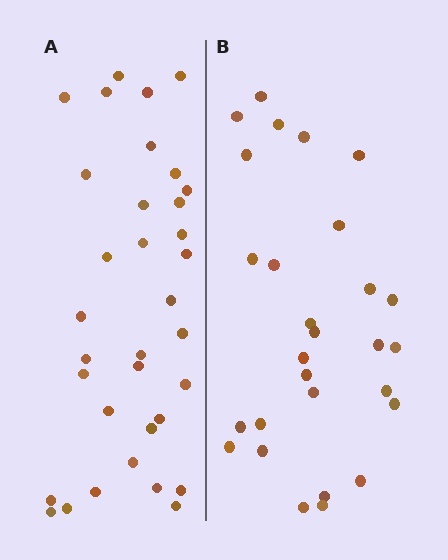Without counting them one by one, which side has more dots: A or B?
Region A (the left region) has more dots.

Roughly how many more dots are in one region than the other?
Region A has about 6 more dots than region B.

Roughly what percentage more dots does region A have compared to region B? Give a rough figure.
About 20% more.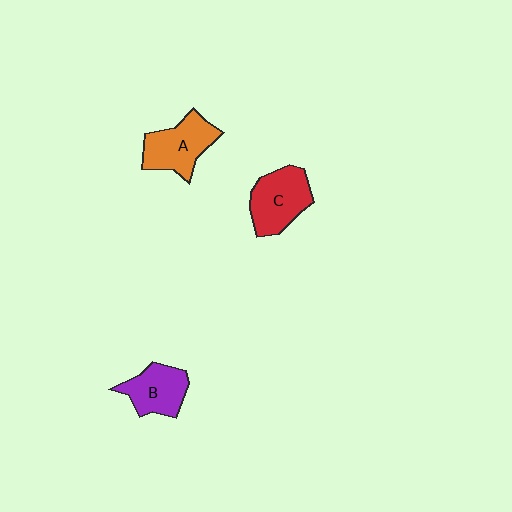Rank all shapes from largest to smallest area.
From largest to smallest: C (red), A (orange), B (purple).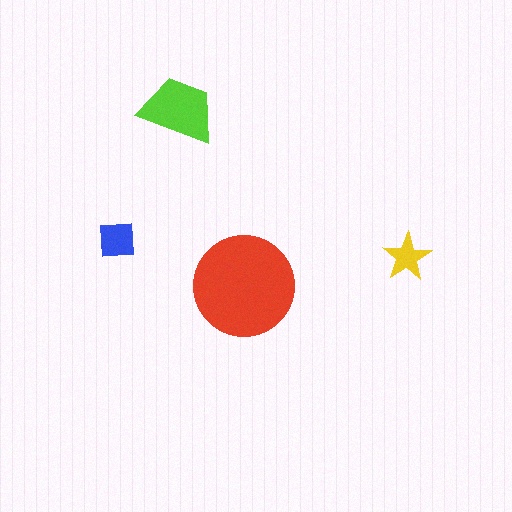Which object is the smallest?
The yellow star.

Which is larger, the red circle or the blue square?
The red circle.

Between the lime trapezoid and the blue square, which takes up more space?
The lime trapezoid.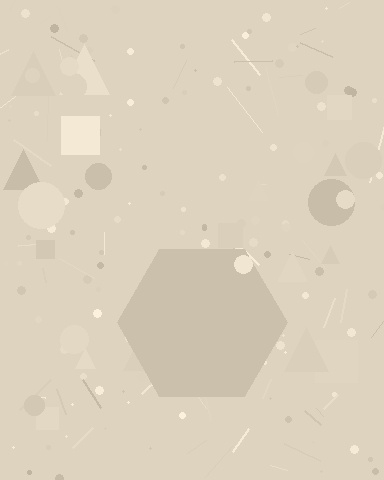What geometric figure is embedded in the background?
A hexagon is embedded in the background.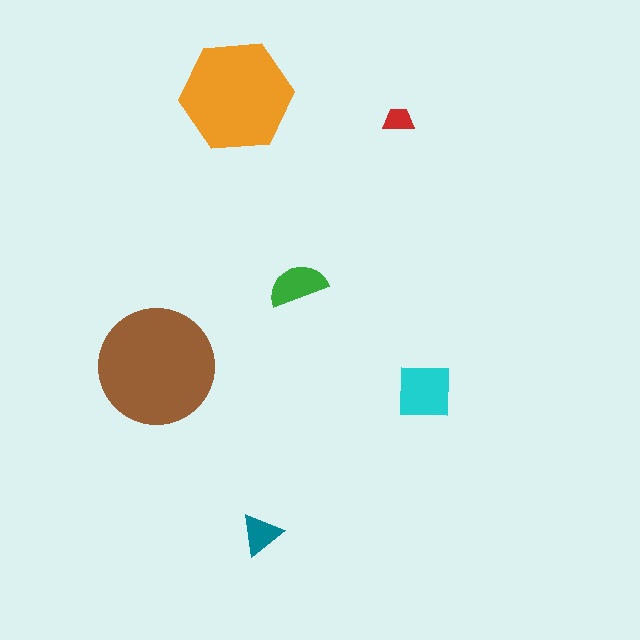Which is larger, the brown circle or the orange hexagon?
The brown circle.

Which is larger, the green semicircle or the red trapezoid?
The green semicircle.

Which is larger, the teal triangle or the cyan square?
The cyan square.